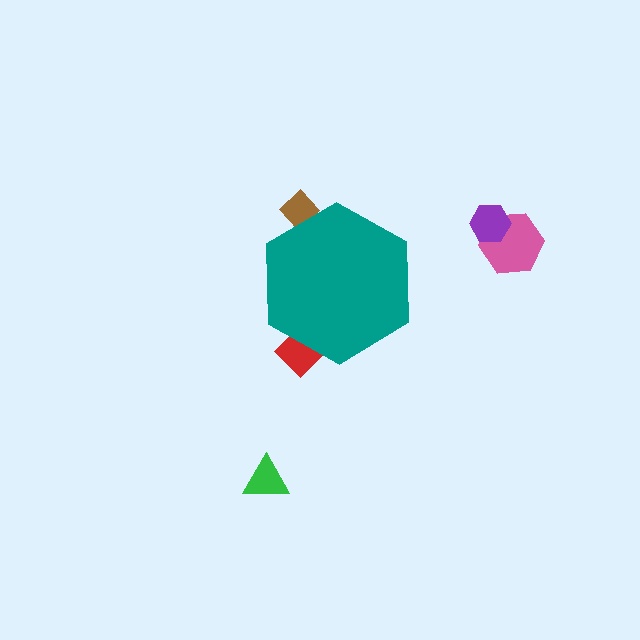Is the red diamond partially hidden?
Yes, the red diamond is partially hidden behind the teal hexagon.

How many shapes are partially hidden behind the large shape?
2 shapes are partially hidden.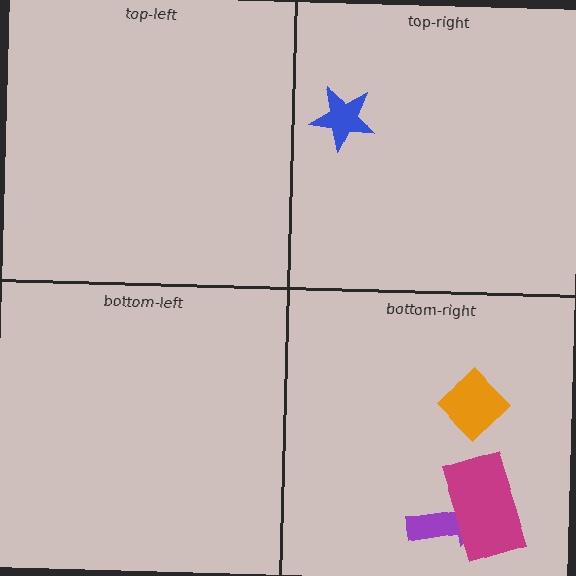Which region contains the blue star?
The top-right region.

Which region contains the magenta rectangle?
The bottom-right region.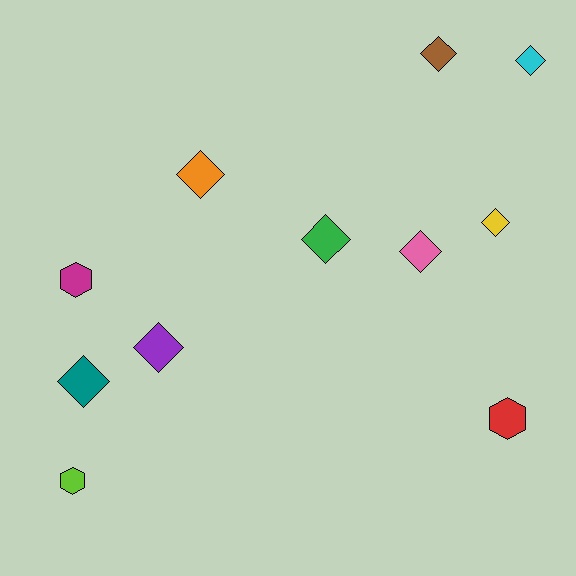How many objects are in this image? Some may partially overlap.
There are 11 objects.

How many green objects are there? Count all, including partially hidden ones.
There is 1 green object.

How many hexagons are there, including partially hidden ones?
There are 3 hexagons.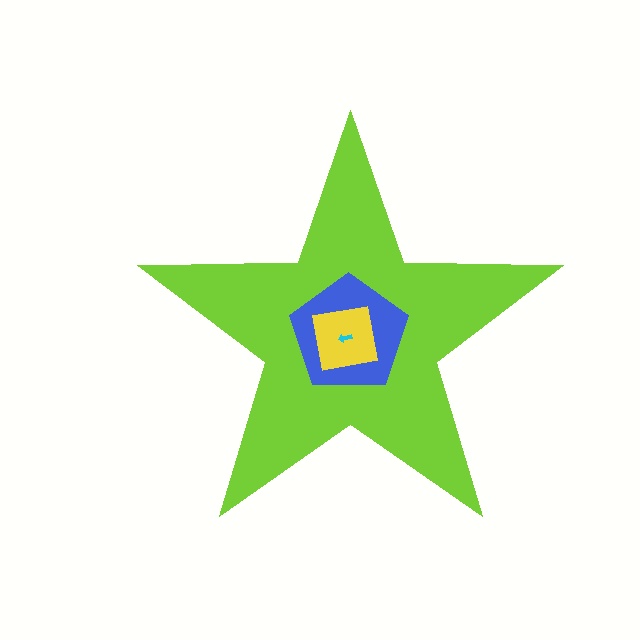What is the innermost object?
The cyan arrow.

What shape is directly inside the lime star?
The blue pentagon.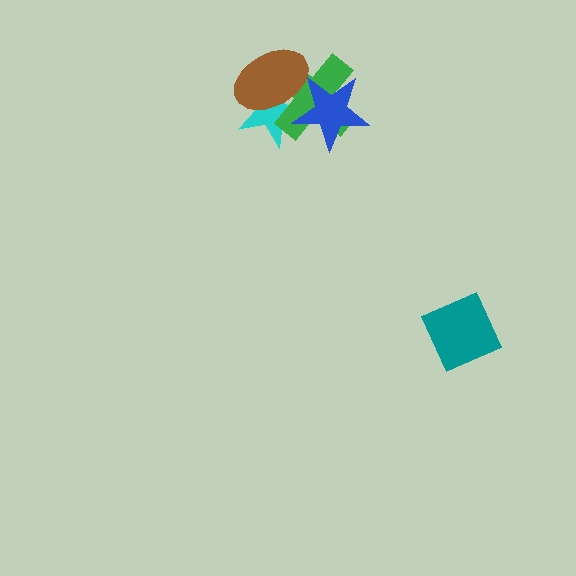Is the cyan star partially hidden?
Yes, it is partially covered by another shape.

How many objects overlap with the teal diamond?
0 objects overlap with the teal diamond.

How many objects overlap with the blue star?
3 objects overlap with the blue star.